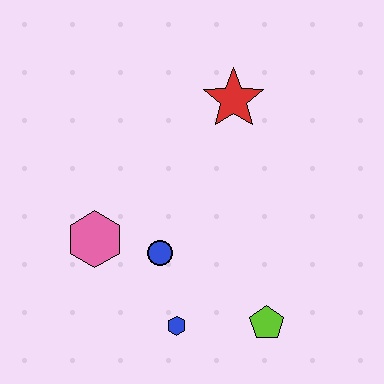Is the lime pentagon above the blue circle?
No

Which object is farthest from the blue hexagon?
The red star is farthest from the blue hexagon.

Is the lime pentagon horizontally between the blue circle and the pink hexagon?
No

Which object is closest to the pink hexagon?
The blue circle is closest to the pink hexagon.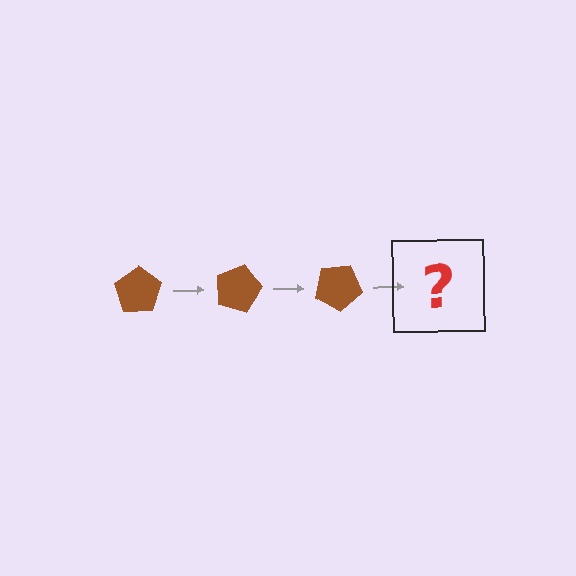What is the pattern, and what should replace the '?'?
The pattern is that the pentagon rotates 15 degrees each step. The '?' should be a brown pentagon rotated 45 degrees.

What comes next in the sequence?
The next element should be a brown pentagon rotated 45 degrees.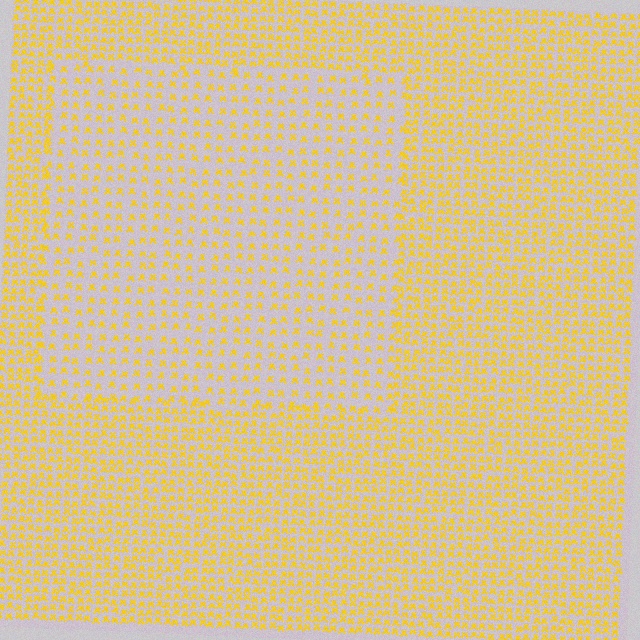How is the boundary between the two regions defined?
The boundary is defined by a change in element density (approximately 1.9x ratio). All elements are the same color, size, and shape.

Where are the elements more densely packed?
The elements are more densely packed outside the rectangle boundary.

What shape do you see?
I see a rectangle.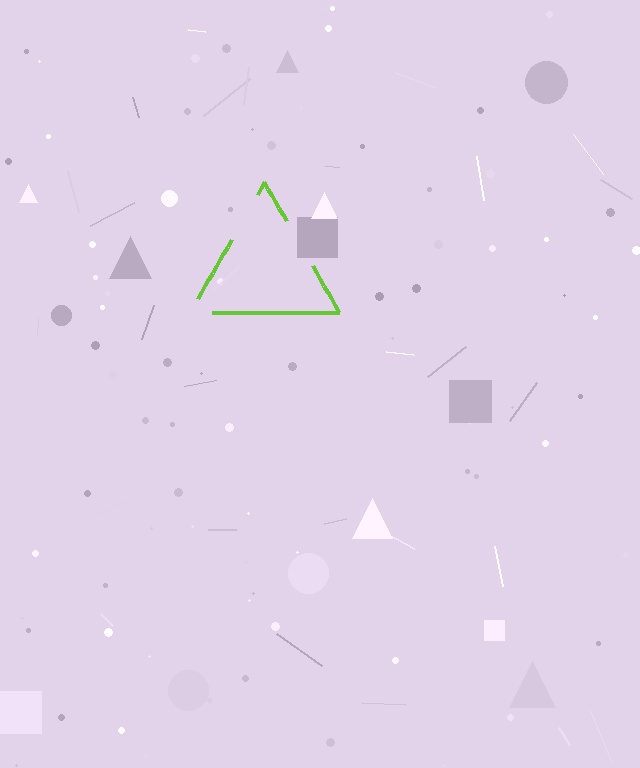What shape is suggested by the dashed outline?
The dashed outline suggests a triangle.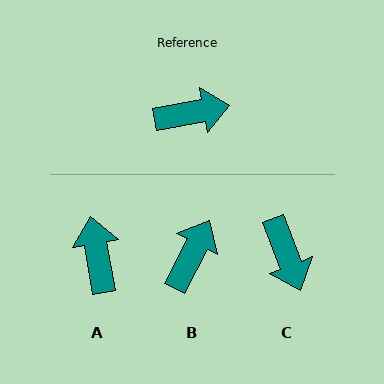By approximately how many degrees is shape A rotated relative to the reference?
Approximately 89 degrees counter-clockwise.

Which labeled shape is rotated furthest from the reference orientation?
A, about 89 degrees away.